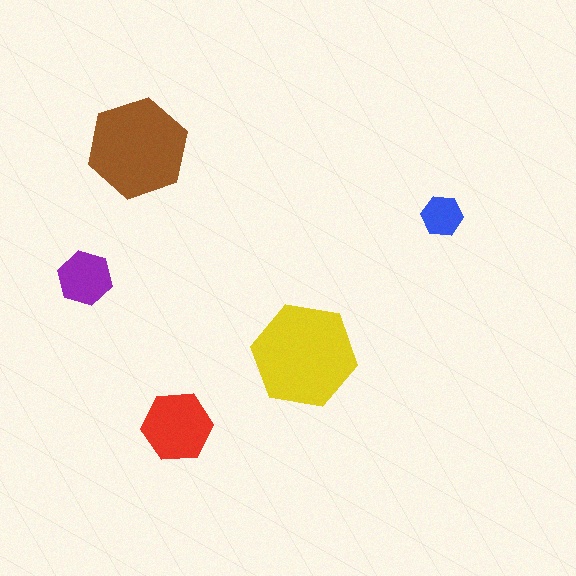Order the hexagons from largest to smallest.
the yellow one, the brown one, the red one, the purple one, the blue one.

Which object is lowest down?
The red hexagon is bottommost.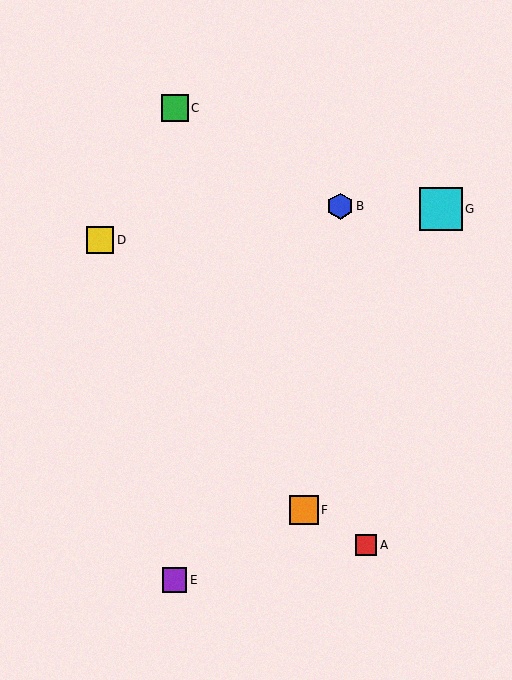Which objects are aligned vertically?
Objects C, E are aligned vertically.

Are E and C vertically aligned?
Yes, both are at x≈175.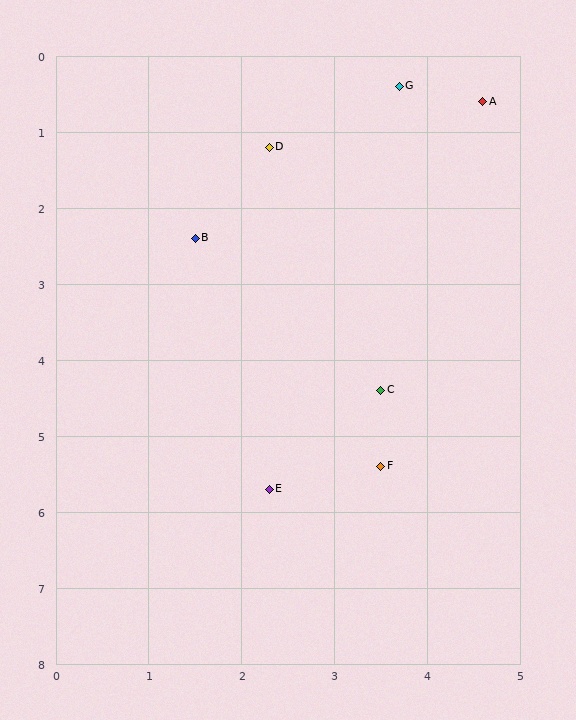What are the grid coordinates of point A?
Point A is at approximately (4.6, 0.6).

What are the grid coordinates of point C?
Point C is at approximately (3.5, 4.4).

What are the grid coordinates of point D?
Point D is at approximately (2.3, 1.2).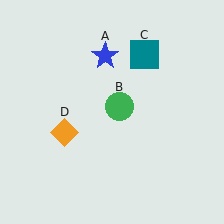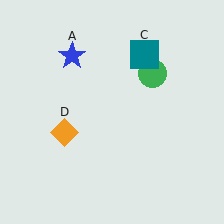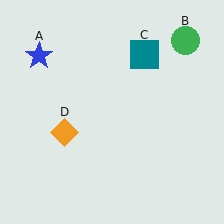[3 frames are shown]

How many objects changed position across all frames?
2 objects changed position: blue star (object A), green circle (object B).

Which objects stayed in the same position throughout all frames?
Teal square (object C) and orange diamond (object D) remained stationary.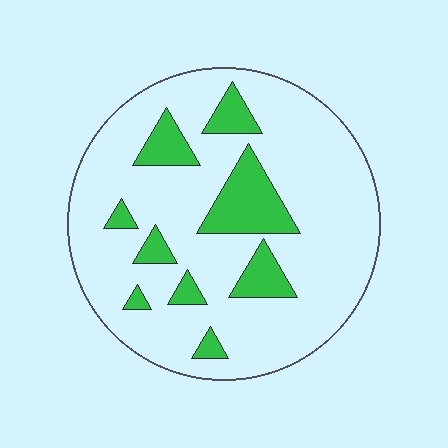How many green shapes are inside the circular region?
9.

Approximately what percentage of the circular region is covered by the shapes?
Approximately 20%.